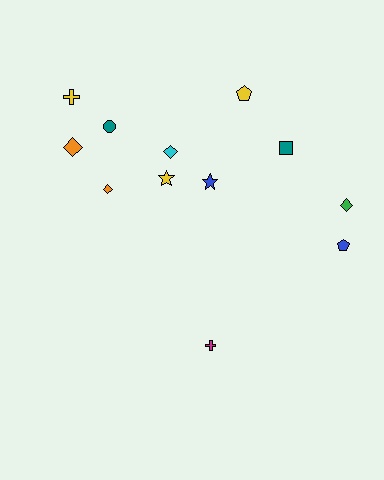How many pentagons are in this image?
There are 2 pentagons.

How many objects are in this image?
There are 12 objects.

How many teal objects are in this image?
There are 2 teal objects.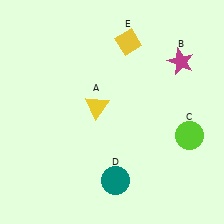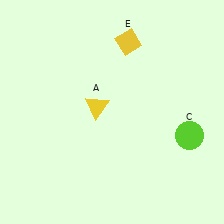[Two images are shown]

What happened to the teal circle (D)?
The teal circle (D) was removed in Image 2. It was in the bottom-right area of Image 1.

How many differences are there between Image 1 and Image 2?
There are 2 differences between the two images.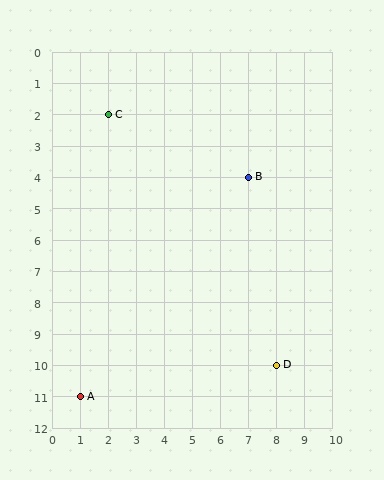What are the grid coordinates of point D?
Point D is at grid coordinates (8, 10).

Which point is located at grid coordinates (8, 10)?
Point D is at (8, 10).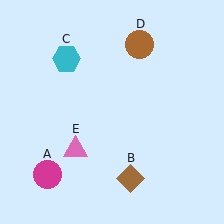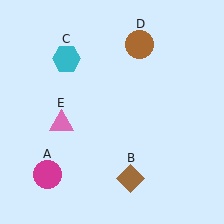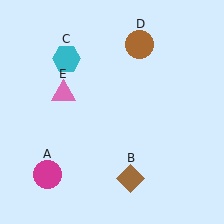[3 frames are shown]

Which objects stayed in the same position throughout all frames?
Magenta circle (object A) and brown diamond (object B) and cyan hexagon (object C) and brown circle (object D) remained stationary.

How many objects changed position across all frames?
1 object changed position: pink triangle (object E).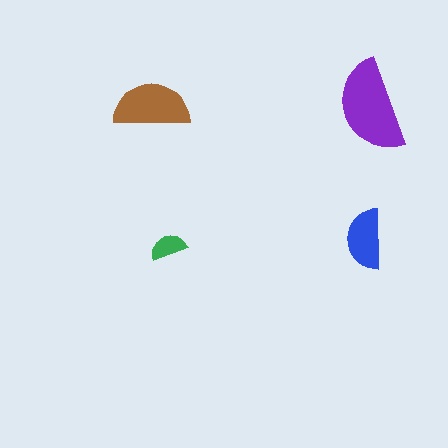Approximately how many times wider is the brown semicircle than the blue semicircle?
About 1.5 times wider.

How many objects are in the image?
There are 4 objects in the image.